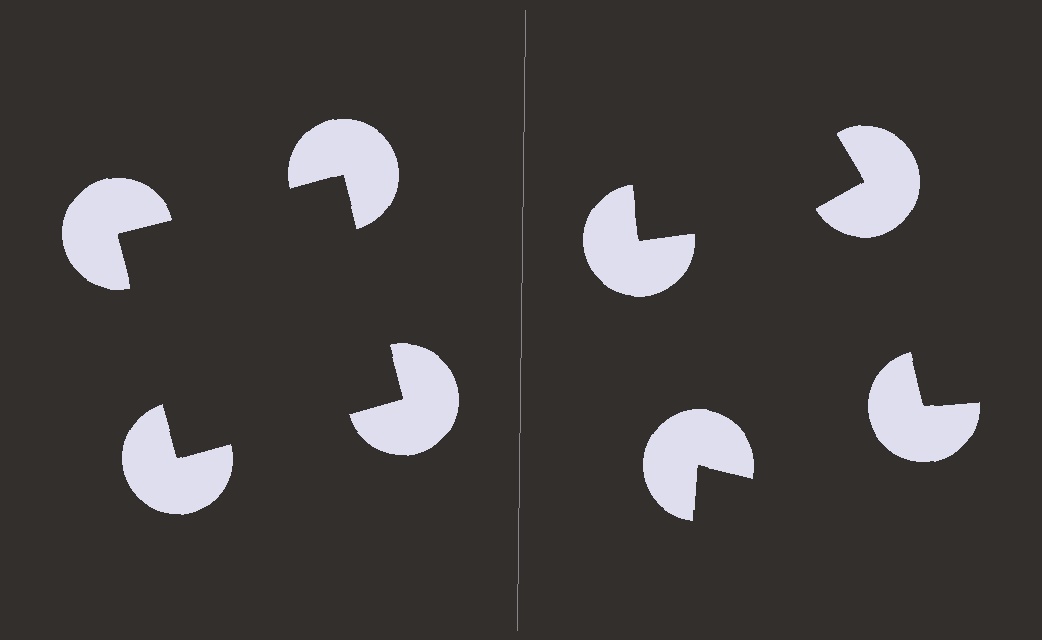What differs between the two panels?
The pac-man discs are positioned identically on both sides; only the wedge orientations differ. On the left they align to a square; on the right they are misaligned.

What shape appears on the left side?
An illusory square.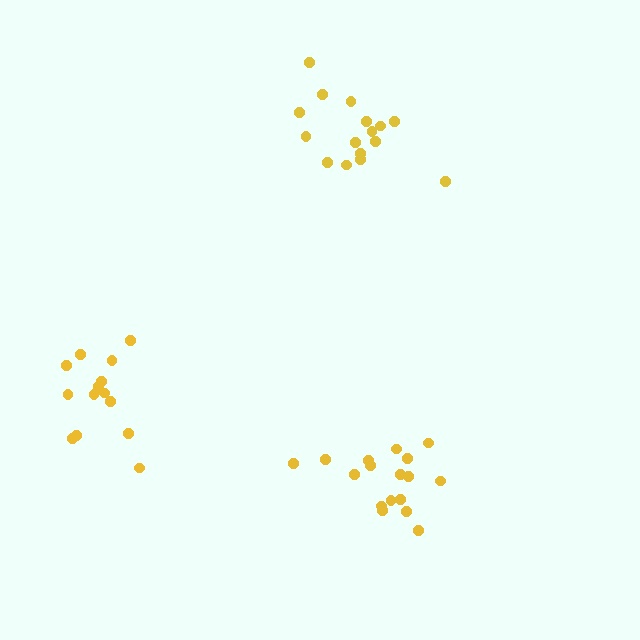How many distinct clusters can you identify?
There are 3 distinct clusters.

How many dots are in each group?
Group 1: 16 dots, Group 2: 14 dots, Group 3: 17 dots (47 total).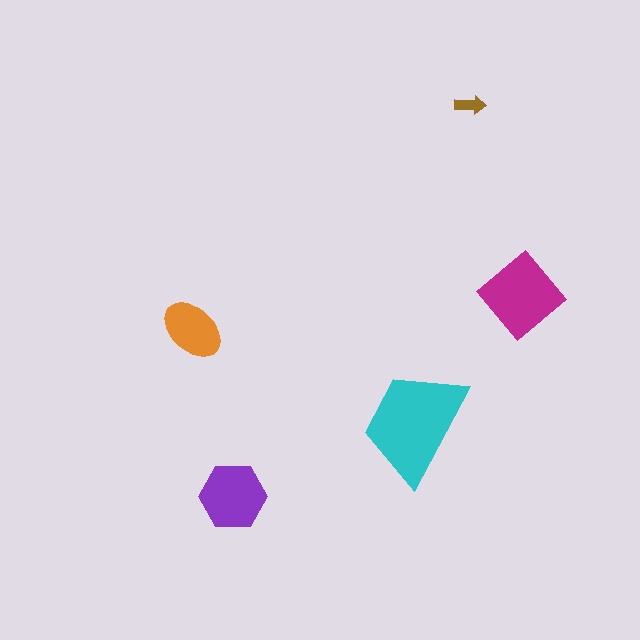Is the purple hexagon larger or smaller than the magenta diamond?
Smaller.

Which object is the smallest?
The brown arrow.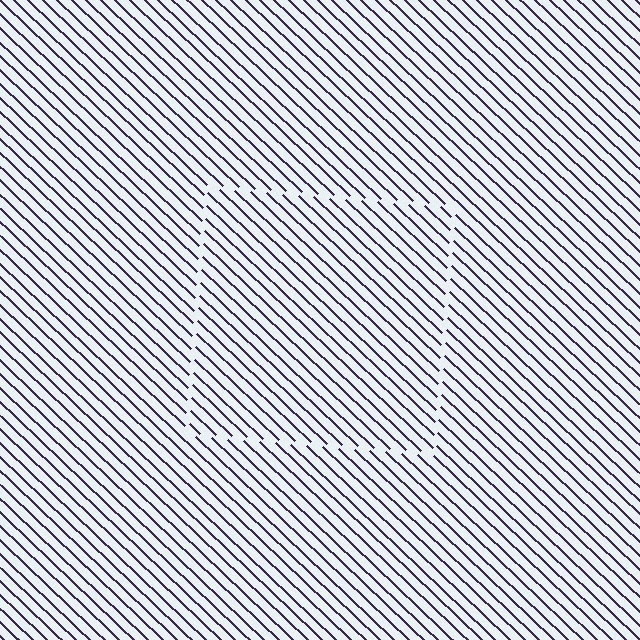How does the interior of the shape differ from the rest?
The interior of the shape contains the same grating, shifted by half a period — the contour is defined by the phase discontinuity where line-ends from the inner and outer gratings abut.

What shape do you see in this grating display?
An illusory square. The interior of the shape contains the same grating, shifted by half a period — the contour is defined by the phase discontinuity where line-ends from the inner and outer gratings abut.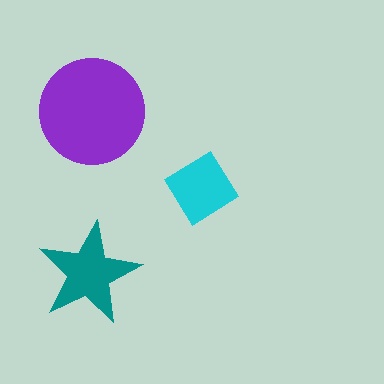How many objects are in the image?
There are 3 objects in the image.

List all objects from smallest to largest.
The cyan diamond, the teal star, the purple circle.